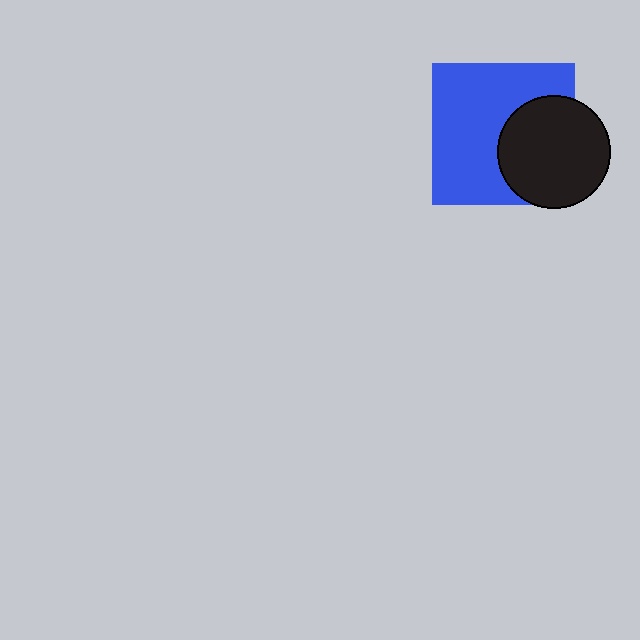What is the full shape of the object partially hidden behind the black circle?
The partially hidden object is a blue square.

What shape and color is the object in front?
The object in front is a black circle.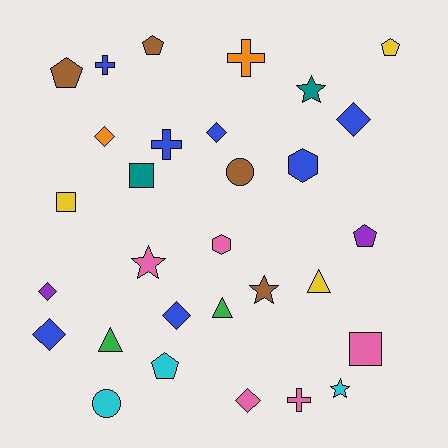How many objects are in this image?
There are 30 objects.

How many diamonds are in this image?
There are 7 diamonds.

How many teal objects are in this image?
There are 2 teal objects.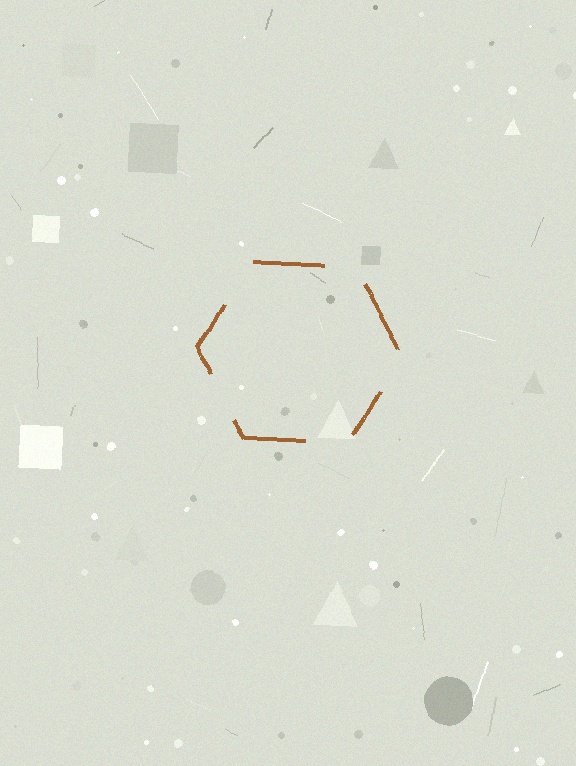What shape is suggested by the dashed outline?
The dashed outline suggests a hexagon.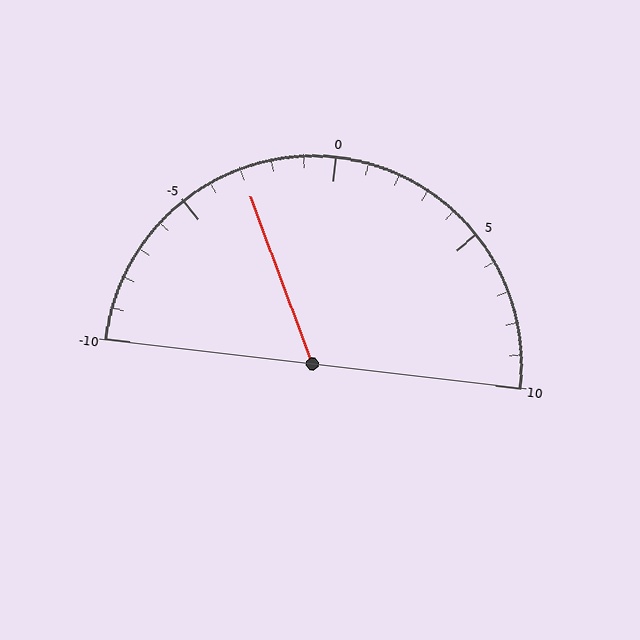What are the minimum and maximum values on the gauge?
The gauge ranges from -10 to 10.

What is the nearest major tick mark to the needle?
The nearest major tick mark is -5.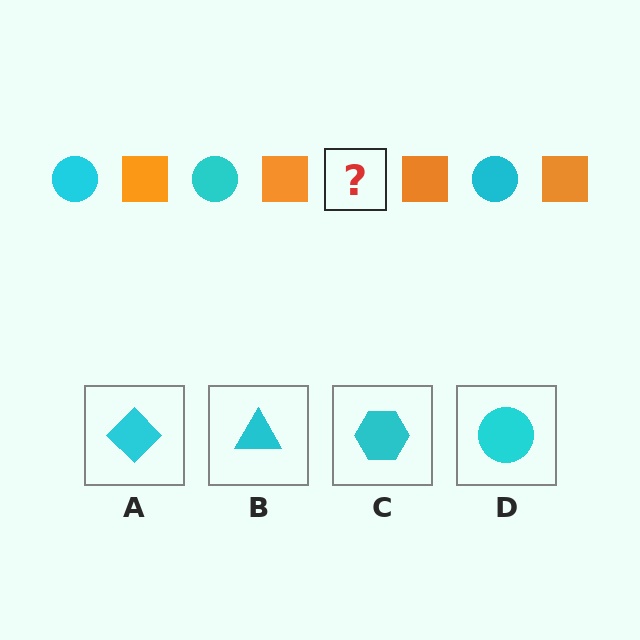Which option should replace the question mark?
Option D.